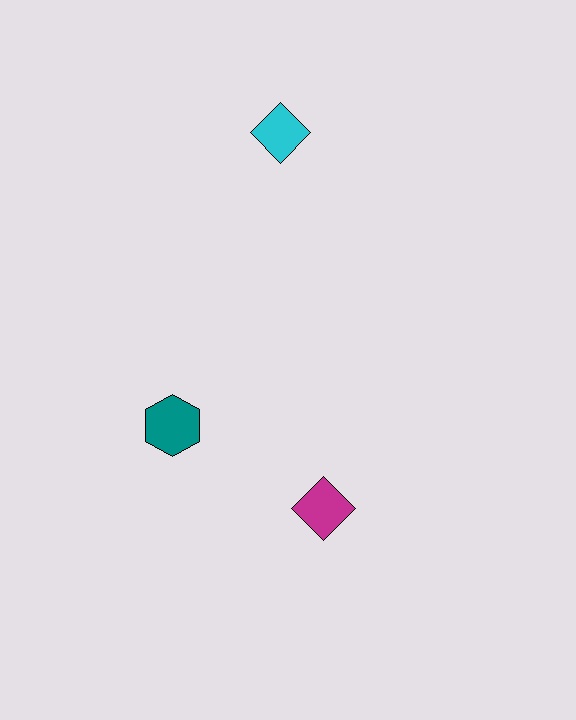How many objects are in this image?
There are 3 objects.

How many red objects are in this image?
There are no red objects.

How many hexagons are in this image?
There is 1 hexagon.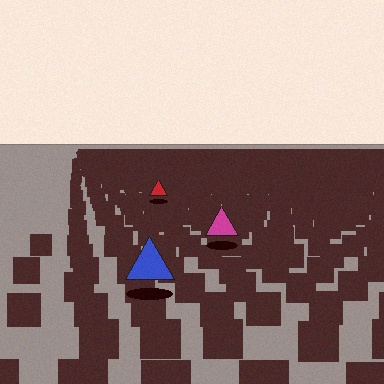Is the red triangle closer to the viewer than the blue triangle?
No. The blue triangle is closer — you can tell from the texture gradient: the ground texture is coarser near it.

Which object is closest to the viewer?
The blue triangle is closest. The texture marks near it are larger and more spread out.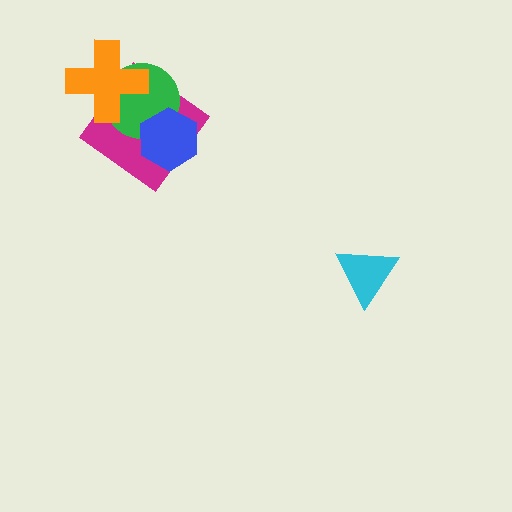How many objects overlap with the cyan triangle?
0 objects overlap with the cyan triangle.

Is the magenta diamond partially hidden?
Yes, it is partially covered by another shape.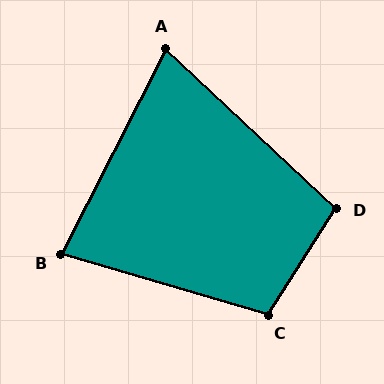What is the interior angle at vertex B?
Approximately 79 degrees (acute).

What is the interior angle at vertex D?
Approximately 101 degrees (obtuse).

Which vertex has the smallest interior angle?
A, at approximately 74 degrees.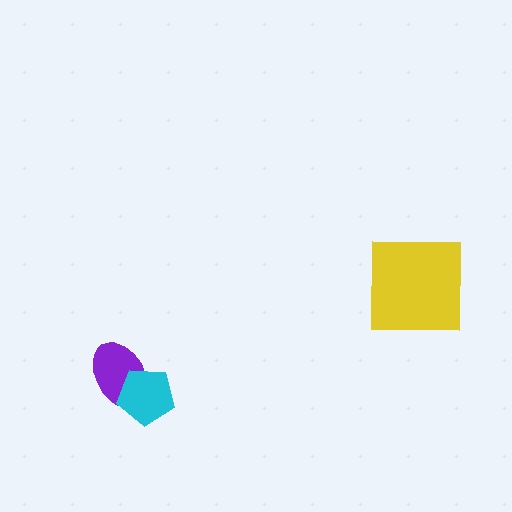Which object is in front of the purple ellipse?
The cyan pentagon is in front of the purple ellipse.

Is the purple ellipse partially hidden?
Yes, it is partially covered by another shape.